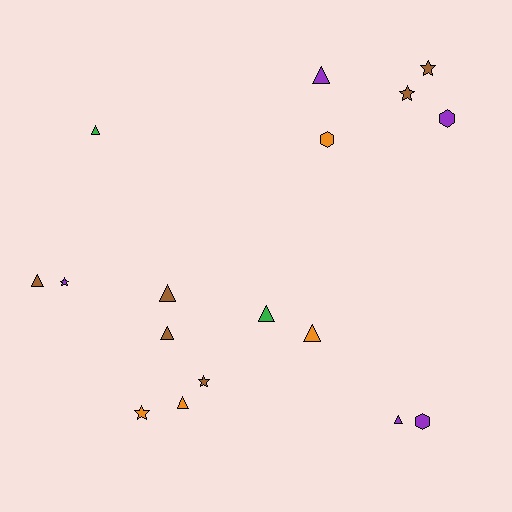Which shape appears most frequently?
Triangle, with 9 objects.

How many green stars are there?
There are no green stars.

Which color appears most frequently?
Brown, with 6 objects.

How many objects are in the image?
There are 17 objects.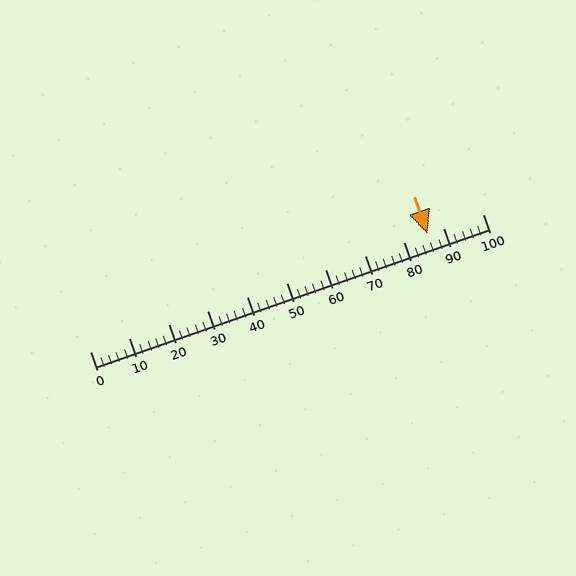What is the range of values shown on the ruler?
The ruler shows values from 0 to 100.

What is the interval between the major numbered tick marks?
The major tick marks are spaced 10 units apart.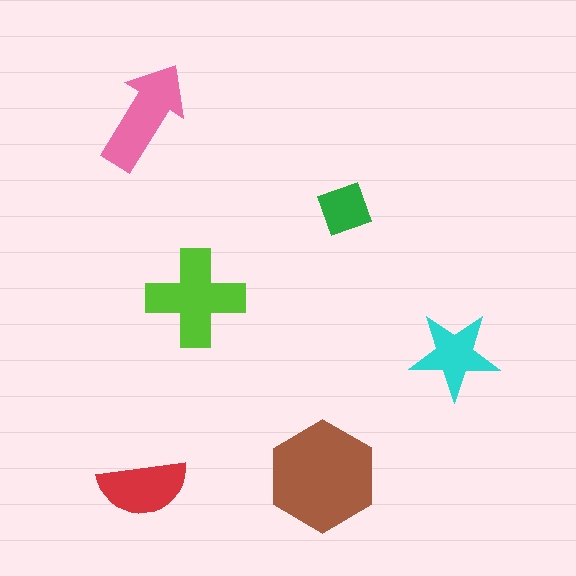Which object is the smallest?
The green diamond.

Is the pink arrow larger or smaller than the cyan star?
Larger.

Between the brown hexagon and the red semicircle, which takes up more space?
The brown hexagon.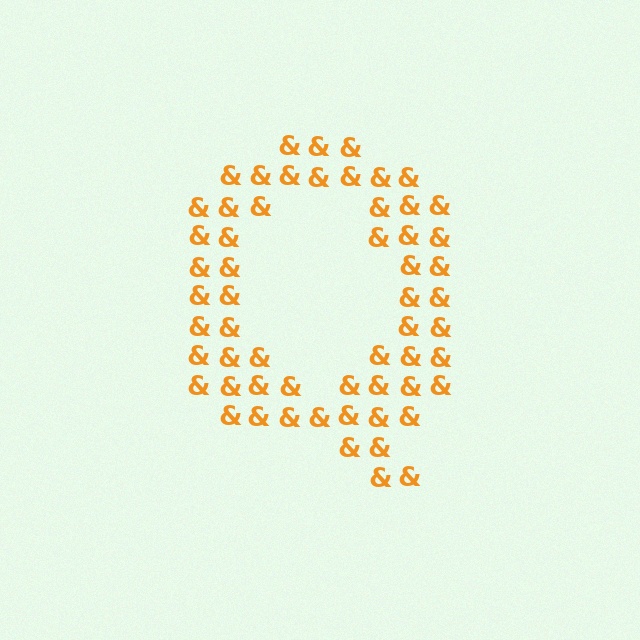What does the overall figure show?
The overall figure shows the letter Q.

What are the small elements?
The small elements are ampersands.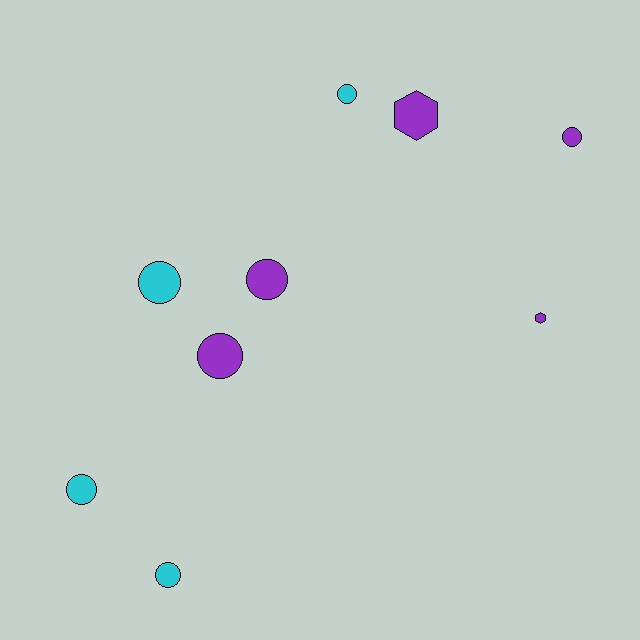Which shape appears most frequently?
Circle, with 7 objects.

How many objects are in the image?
There are 9 objects.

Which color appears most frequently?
Purple, with 5 objects.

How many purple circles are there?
There are 3 purple circles.